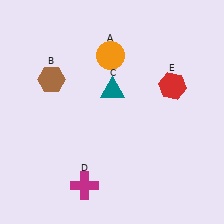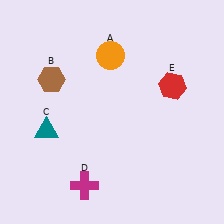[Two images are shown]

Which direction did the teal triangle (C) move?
The teal triangle (C) moved left.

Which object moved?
The teal triangle (C) moved left.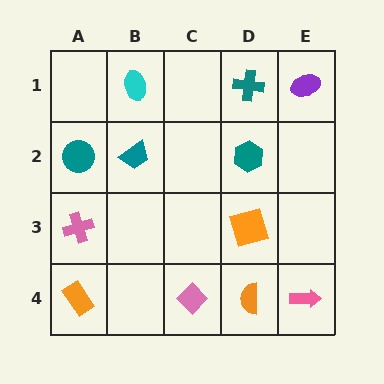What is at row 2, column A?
A teal circle.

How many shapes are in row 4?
4 shapes.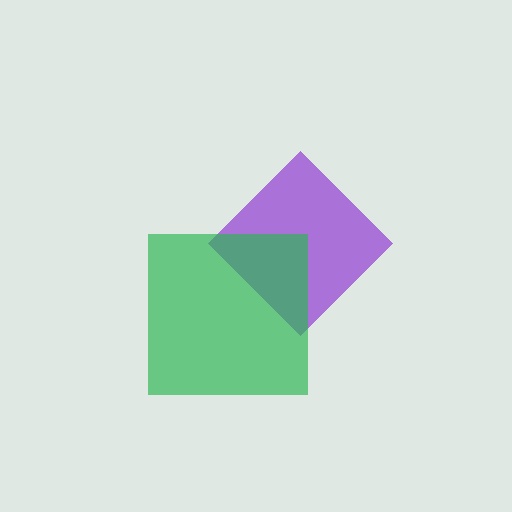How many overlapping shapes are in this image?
There are 2 overlapping shapes in the image.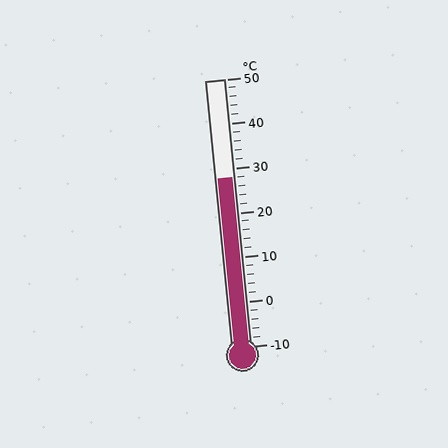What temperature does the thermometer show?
The thermometer shows approximately 28°C.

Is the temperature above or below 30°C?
The temperature is below 30°C.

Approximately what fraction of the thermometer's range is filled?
The thermometer is filled to approximately 65% of its range.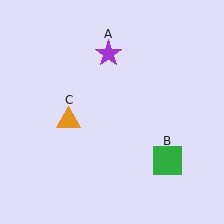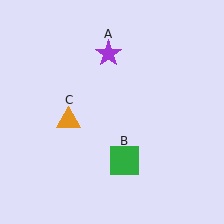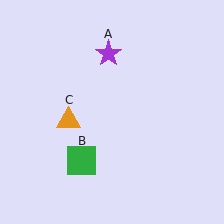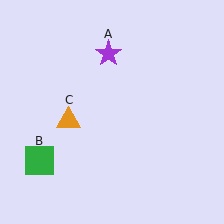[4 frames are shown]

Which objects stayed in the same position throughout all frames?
Purple star (object A) and orange triangle (object C) remained stationary.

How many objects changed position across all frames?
1 object changed position: green square (object B).